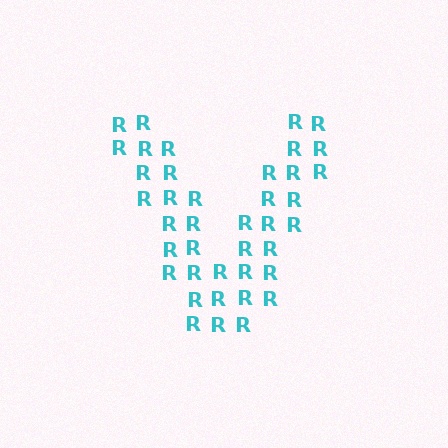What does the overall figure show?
The overall figure shows the letter V.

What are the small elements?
The small elements are letter R's.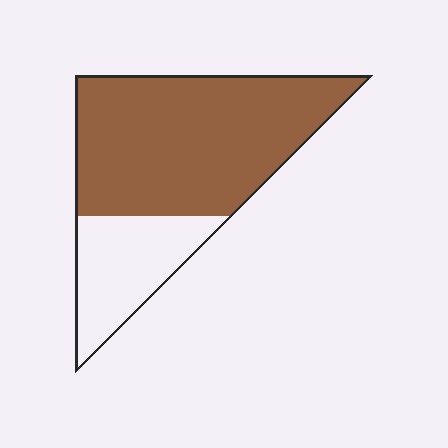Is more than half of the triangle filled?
Yes.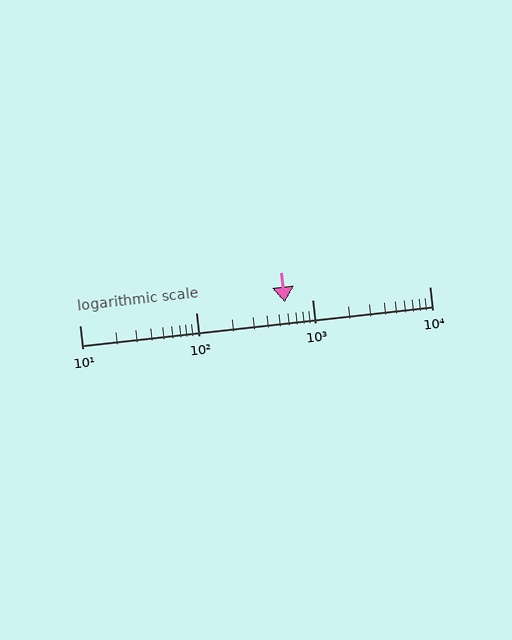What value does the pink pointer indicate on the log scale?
The pointer indicates approximately 580.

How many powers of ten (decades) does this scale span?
The scale spans 3 decades, from 10 to 10000.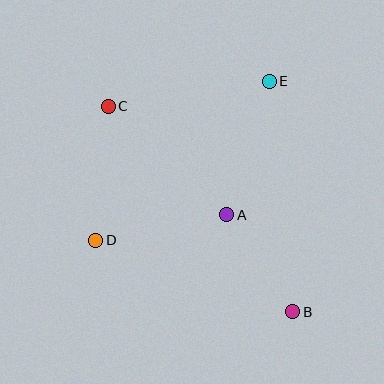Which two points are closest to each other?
Points A and B are closest to each other.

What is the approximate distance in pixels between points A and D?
The distance between A and D is approximately 133 pixels.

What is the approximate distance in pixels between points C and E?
The distance between C and E is approximately 163 pixels.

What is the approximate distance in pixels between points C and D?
The distance between C and D is approximately 134 pixels.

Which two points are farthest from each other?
Points B and C are farthest from each other.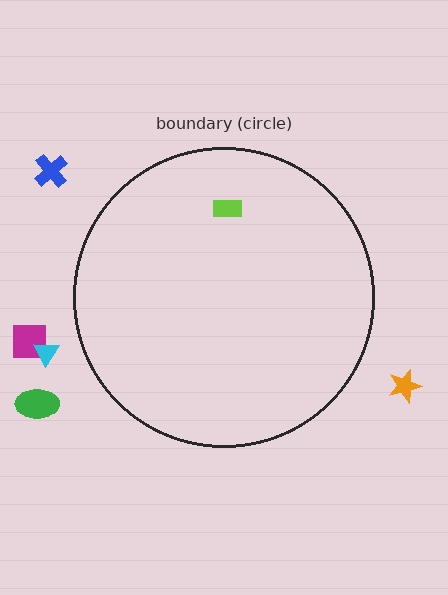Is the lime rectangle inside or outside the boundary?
Inside.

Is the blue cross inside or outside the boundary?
Outside.